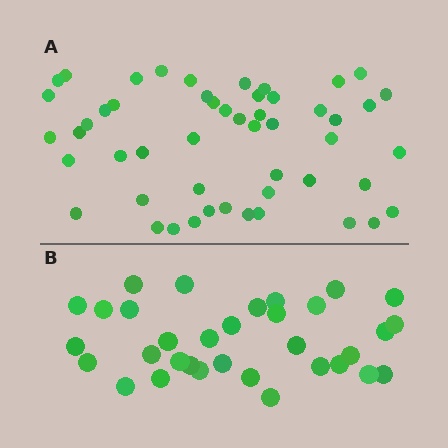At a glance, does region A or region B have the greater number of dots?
Region A (the top region) has more dots.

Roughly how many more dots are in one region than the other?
Region A has approximately 20 more dots than region B.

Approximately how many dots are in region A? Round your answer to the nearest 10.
About 50 dots. (The exact count is 51, which rounds to 50.)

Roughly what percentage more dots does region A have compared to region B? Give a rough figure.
About 55% more.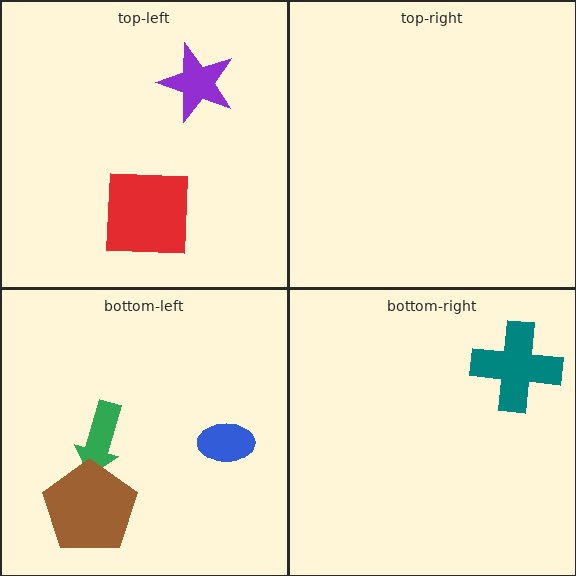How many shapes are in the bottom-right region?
1.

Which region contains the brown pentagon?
The bottom-left region.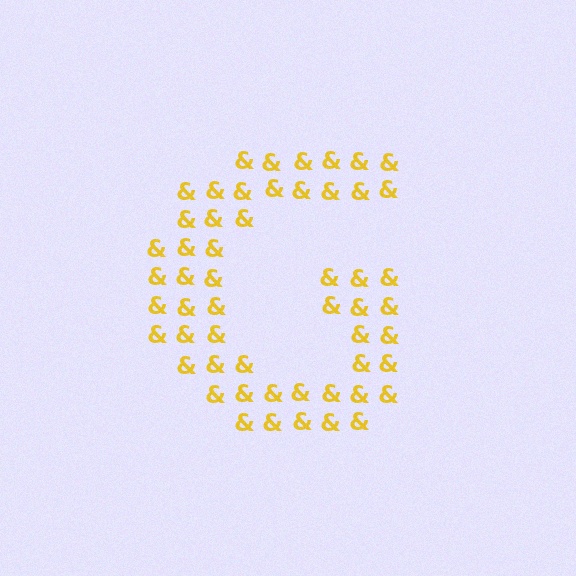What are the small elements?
The small elements are ampersands.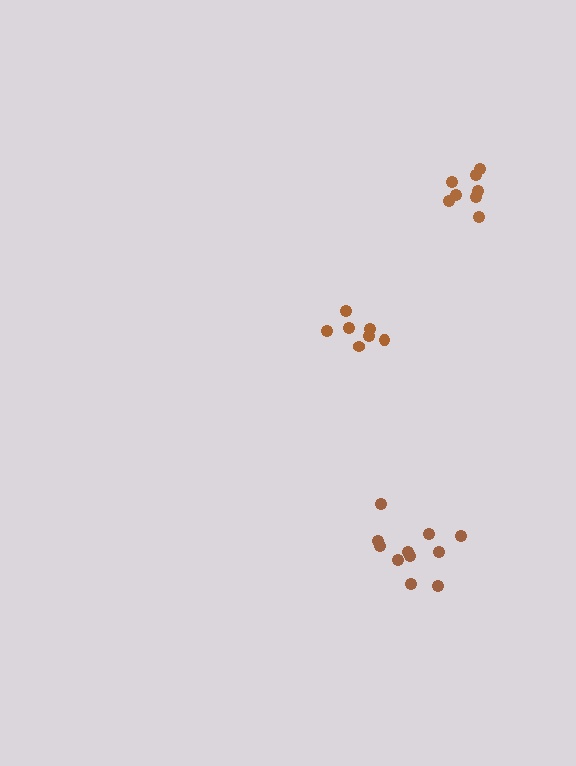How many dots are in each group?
Group 1: 7 dots, Group 2: 11 dots, Group 3: 8 dots (26 total).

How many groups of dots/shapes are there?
There are 3 groups.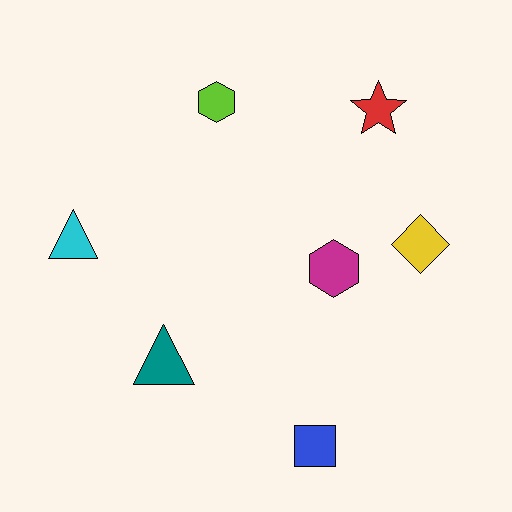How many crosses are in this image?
There are no crosses.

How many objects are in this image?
There are 7 objects.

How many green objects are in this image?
There are no green objects.